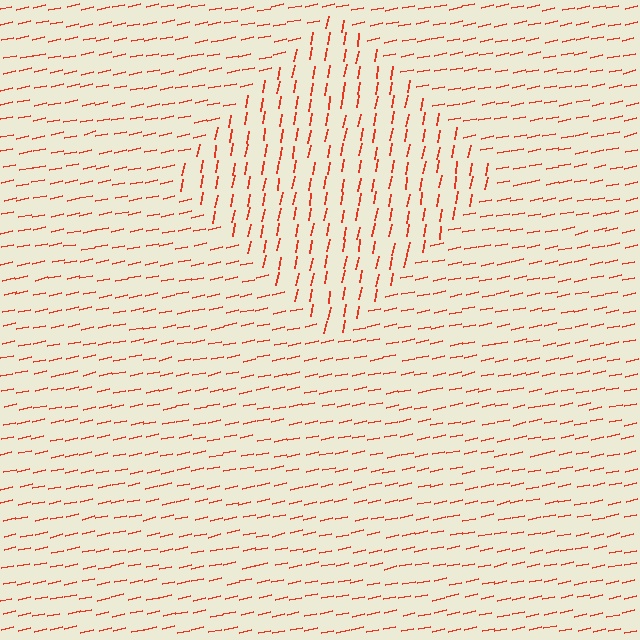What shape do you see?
I see a diamond.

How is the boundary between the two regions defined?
The boundary is defined purely by a change in line orientation (approximately 67 degrees difference). All lines are the same color and thickness.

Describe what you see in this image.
The image is filled with small red line segments. A diamond region in the image has lines oriented differently from the surrounding lines, creating a visible texture boundary.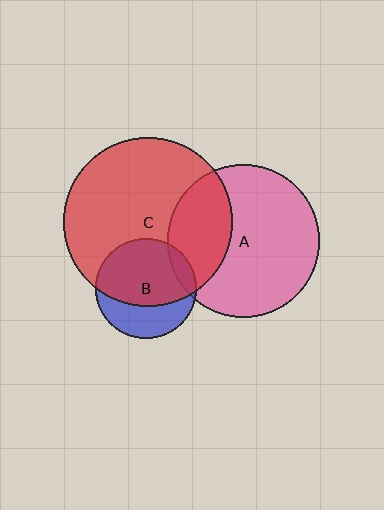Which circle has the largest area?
Circle C (red).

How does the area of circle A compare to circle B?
Approximately 2.3 times.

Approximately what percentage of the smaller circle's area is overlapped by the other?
Approximately 30%.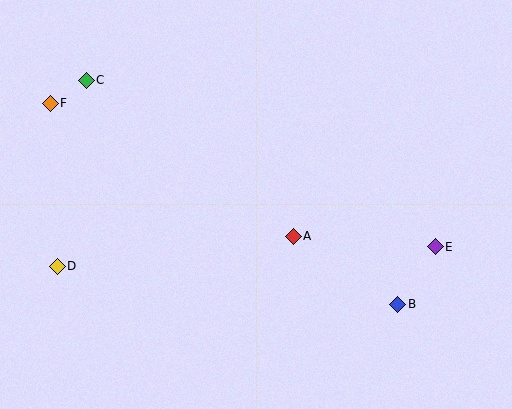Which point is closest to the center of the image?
Point A at (293, 236) is closest to the center.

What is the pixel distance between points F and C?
The distance between F and C is 43 pixels.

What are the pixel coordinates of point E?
Point E is at (435, 247).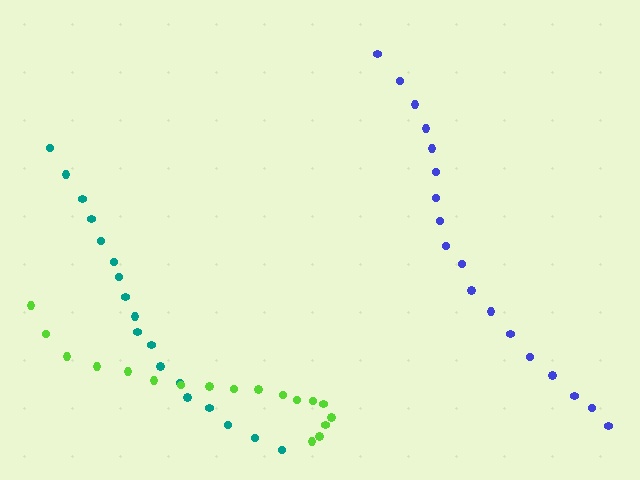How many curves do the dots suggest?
There are 3 distinct paths.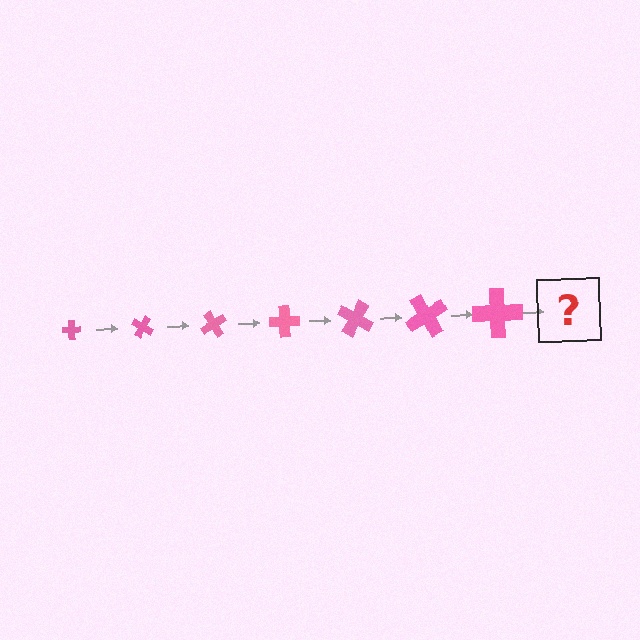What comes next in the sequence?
The next element should be a cross, larger than the previous one and rotated 210 degrees from the start.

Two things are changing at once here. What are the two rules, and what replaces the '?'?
The two rules are that the cross grows larger each step and it rotates 30 degrees each step. The '?' should be a cross, larger than the previous one and rotated 210 degrees from the start.